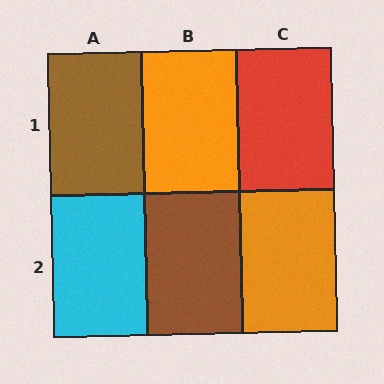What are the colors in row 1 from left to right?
Brown, orange, red.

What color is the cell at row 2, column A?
Cyan.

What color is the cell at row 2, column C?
Orange.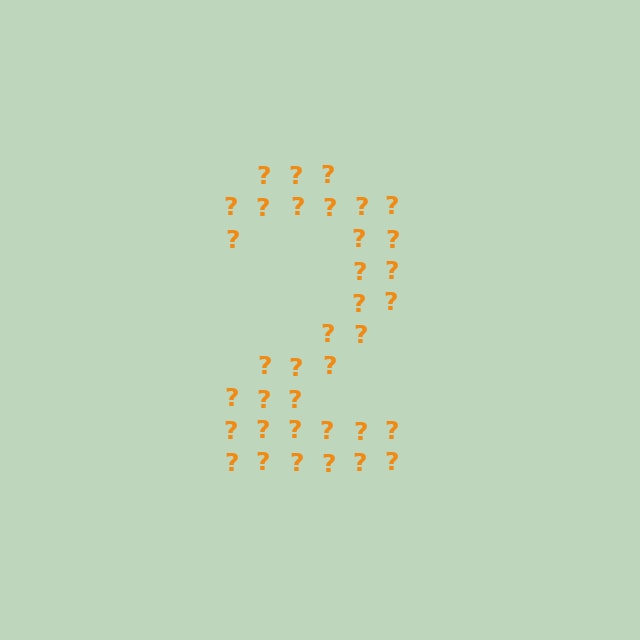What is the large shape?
The large shape is the digit 2.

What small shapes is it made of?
It is made of small question marks.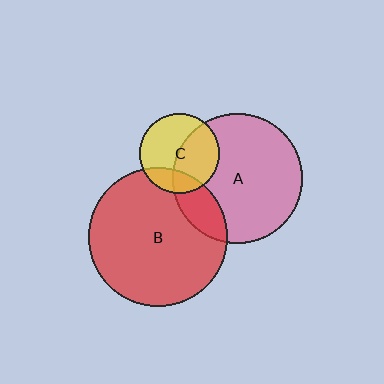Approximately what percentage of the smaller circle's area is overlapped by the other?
Approximately 20%.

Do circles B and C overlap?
Yes.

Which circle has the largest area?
Circle B (red).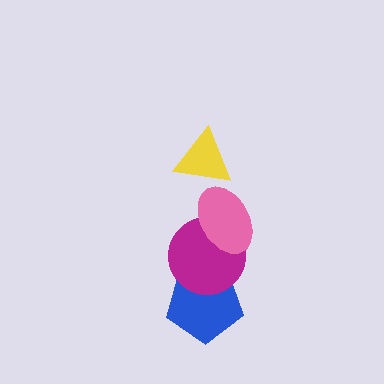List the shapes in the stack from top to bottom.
From top to bottom: the yellow triangle, the pink ellipse, the magenta circle, the blue pentagon.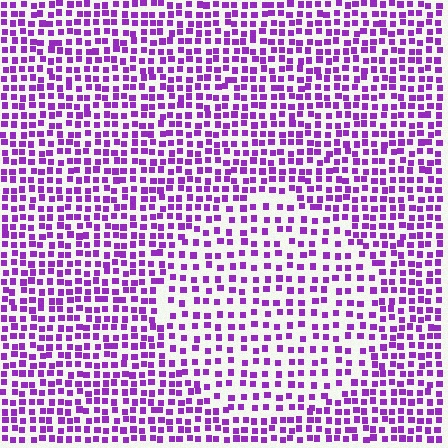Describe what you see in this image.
The image contains small purple elements arranged at two different densities. A circle-shaped region is visible where the elements are less densely packed than the surrounding area.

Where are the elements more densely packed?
The elements are more densely packed outside the circle boundary.